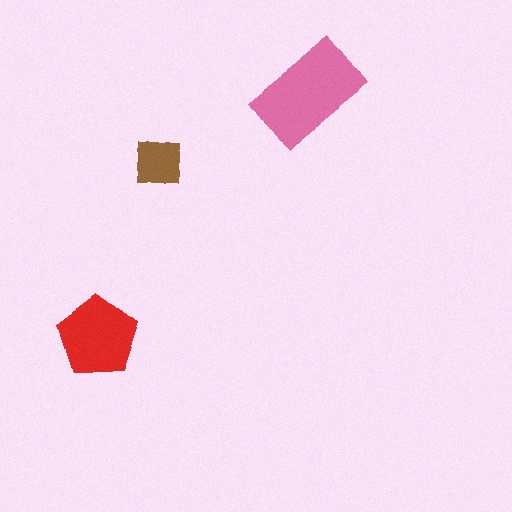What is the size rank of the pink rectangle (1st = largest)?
1st.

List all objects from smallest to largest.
The brown square, the red pentagon, the pink rectangle.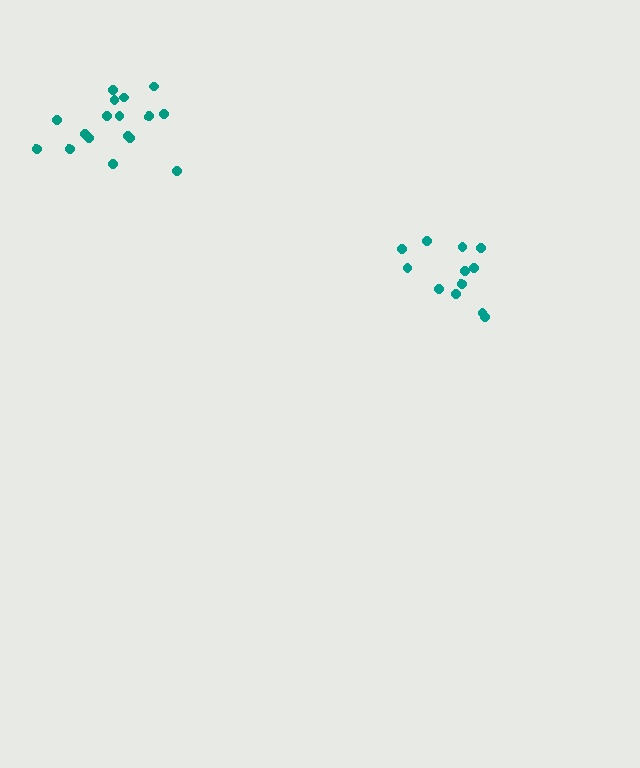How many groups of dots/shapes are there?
There are 2 groups.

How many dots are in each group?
Group 1: 12 dots, Group 2: 17 dots (29 total).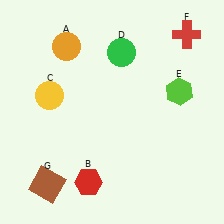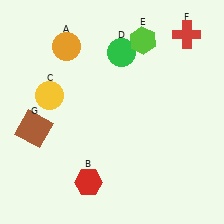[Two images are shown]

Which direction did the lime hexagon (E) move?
The lime hexagon (E) moved up.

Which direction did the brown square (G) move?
The brown square (G) moved up.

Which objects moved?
The objects that moved are: the lime hexagon (E), the brown square (G).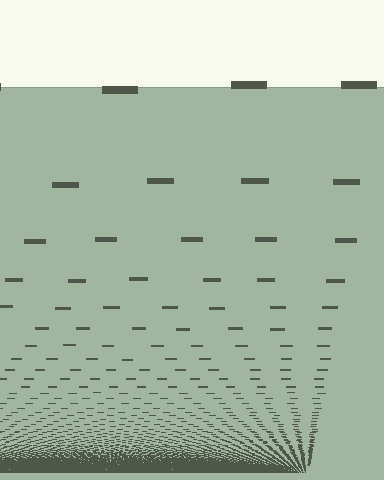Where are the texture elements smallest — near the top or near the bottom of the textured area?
Near the bottom.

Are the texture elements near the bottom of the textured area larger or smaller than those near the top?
Smaller. The gradient is inverted — elements near the bottom are smaller and denser.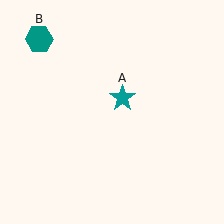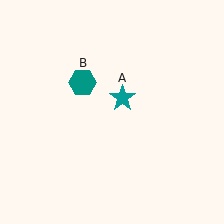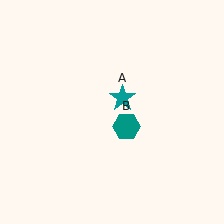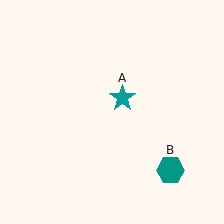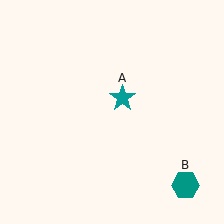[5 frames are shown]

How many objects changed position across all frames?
1 object changed position: teal hexagon (object B).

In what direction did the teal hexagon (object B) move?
The teal hexagon (object B) moved down and to the right.